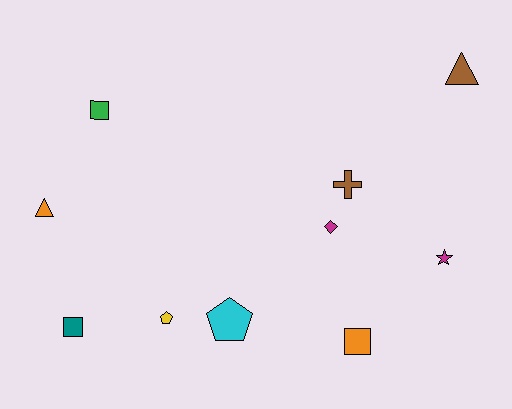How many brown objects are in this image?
There are 2 brown objects.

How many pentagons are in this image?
There are 2 pentagons.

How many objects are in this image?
There are 10 objects.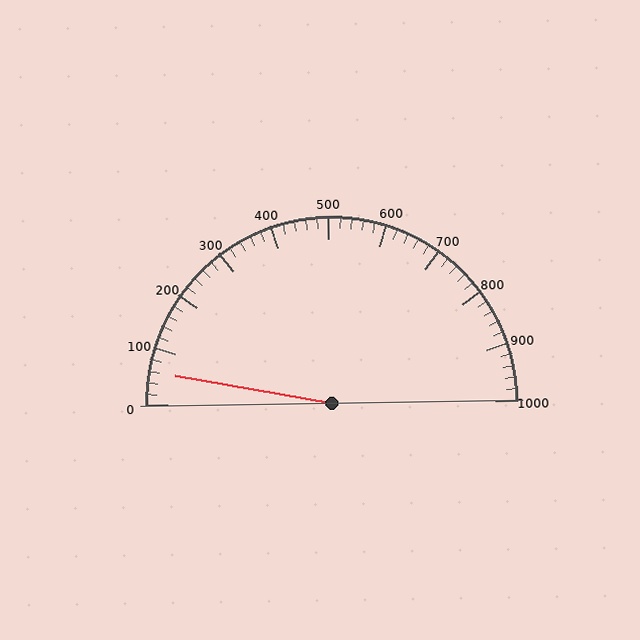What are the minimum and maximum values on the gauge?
The gauge ranges from 0 to 1000.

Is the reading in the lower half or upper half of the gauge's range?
The reading is in the lower half of the range (0 to 1000).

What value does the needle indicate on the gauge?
The needle indicates approximately 60.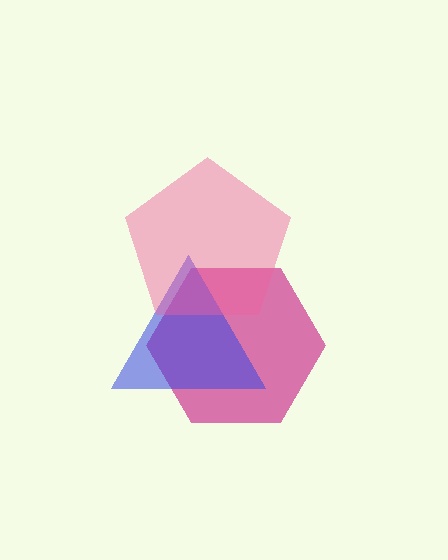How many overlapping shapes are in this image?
There are 3 overlapping shapes in the image.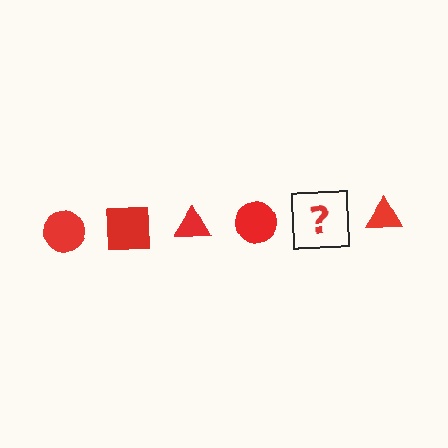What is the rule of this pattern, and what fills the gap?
The rule is that the pattern cycles through circle, square, triangle shapes in red. The gap should be filled with a red square.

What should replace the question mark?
The question mark should be replaced with a red square.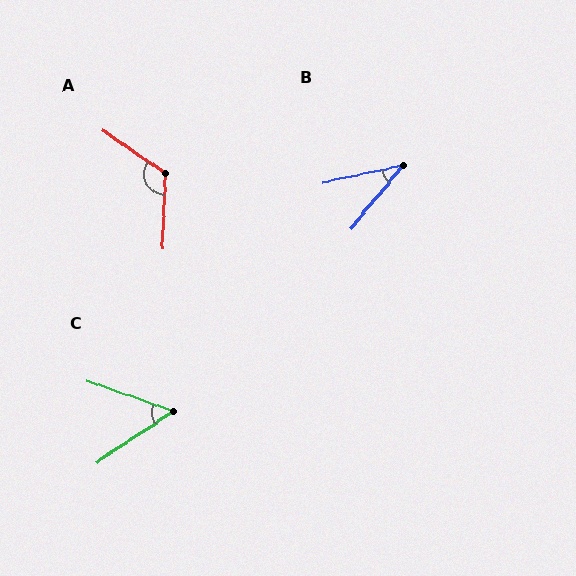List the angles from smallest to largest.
B (38°), C (53°), A (122°).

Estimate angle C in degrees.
Approximately 53 degrees.